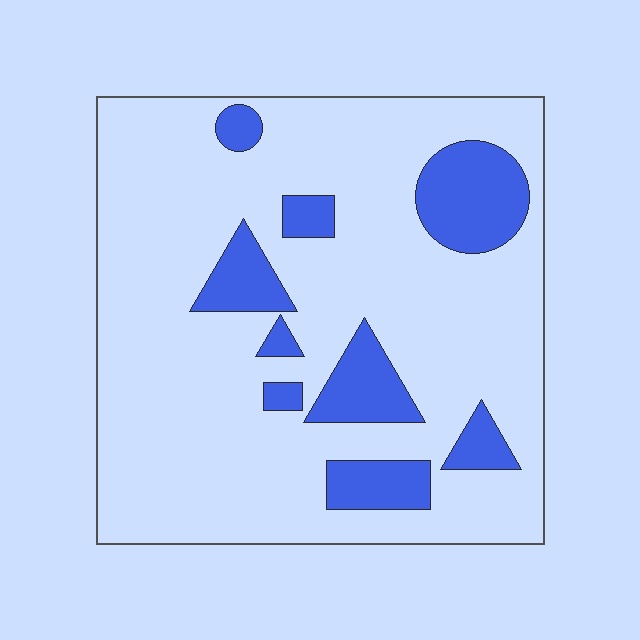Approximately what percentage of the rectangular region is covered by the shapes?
Approximately 20%.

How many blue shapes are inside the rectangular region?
9.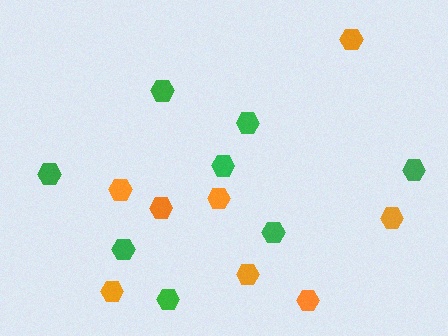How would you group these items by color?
There are 2 groups: one group of green hexagons (8) and one group of orange hexagons (8).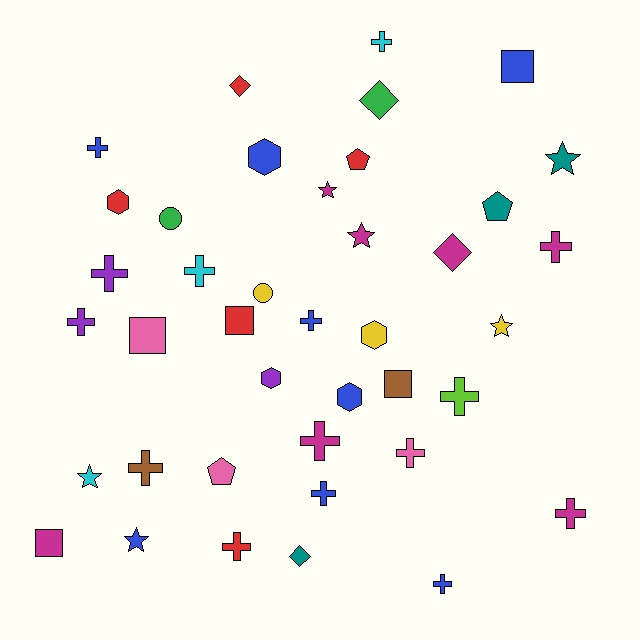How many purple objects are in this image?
There are 3 purple objects.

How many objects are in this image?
There are 40 objects.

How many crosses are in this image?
There are 15 crosses.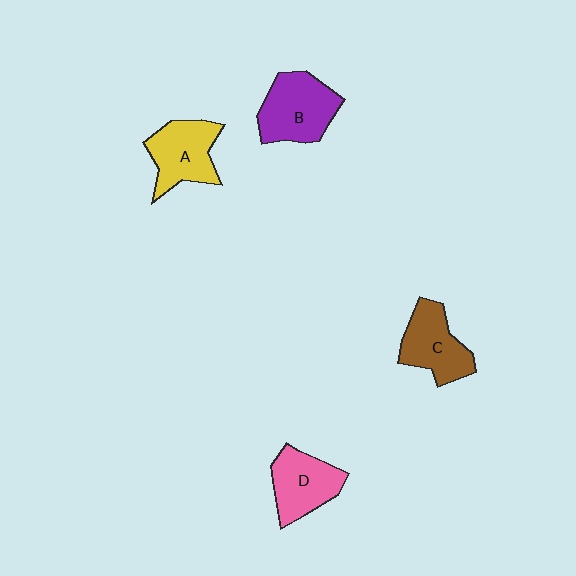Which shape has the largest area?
Shape B (purple).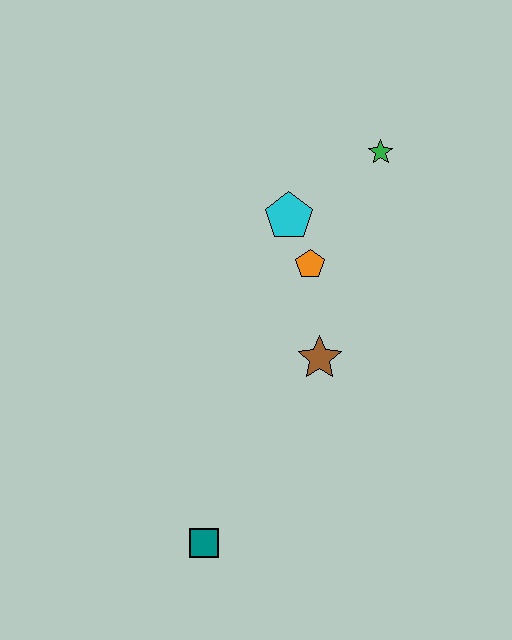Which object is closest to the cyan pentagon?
The orange pentagon is closest to the cyan pentagon.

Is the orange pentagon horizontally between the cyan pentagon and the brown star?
Yes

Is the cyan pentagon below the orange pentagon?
No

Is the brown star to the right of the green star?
No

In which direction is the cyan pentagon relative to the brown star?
The cyan pentagon is above the brown star.